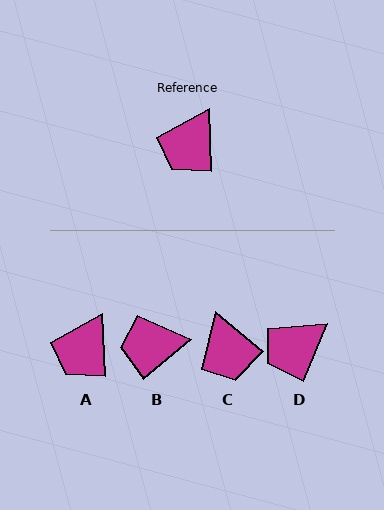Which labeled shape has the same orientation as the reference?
A.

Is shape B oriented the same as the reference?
No, it is off by about 53 degrees.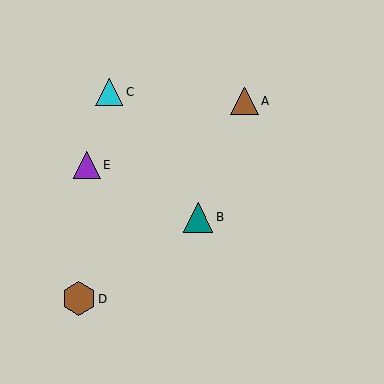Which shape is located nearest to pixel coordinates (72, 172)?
The purple triangle (labeled E) at (87, 165) is nearest to that location.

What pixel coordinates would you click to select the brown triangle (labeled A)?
Click at (245, 101) to select the brown triangle A.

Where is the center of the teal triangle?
The center of the teal triangle is at (198, 217).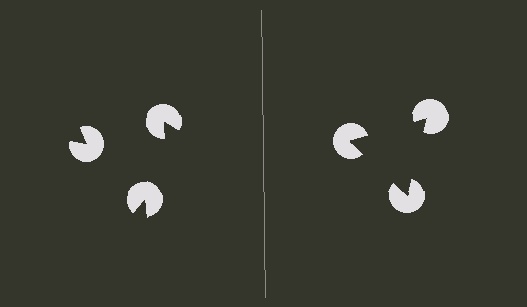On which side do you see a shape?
An illusory triangle appears on the right side. On the left side the wedge cuts are rotated, so no coherent shape forms.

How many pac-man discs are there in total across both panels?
6 — 3 on each side.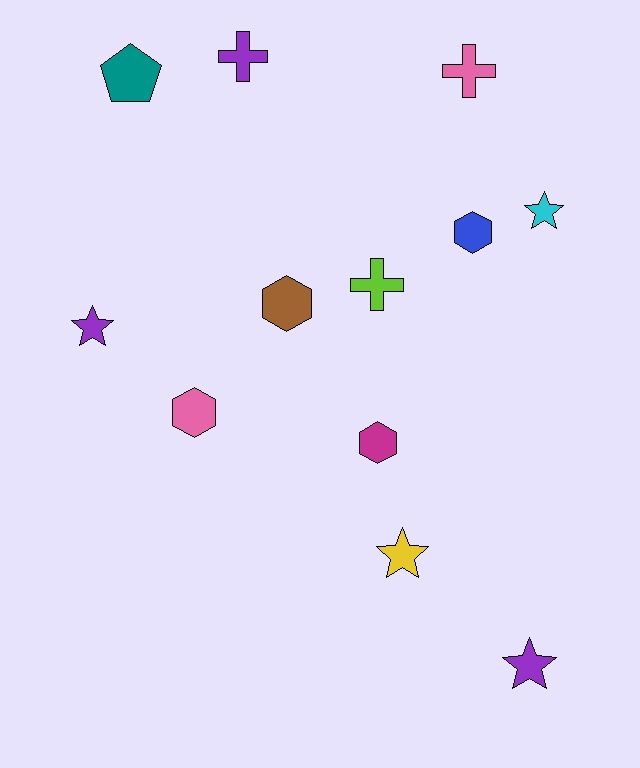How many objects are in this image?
There are 12 objects.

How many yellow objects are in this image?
There is 1 yellow object.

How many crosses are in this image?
There are 3 crosses.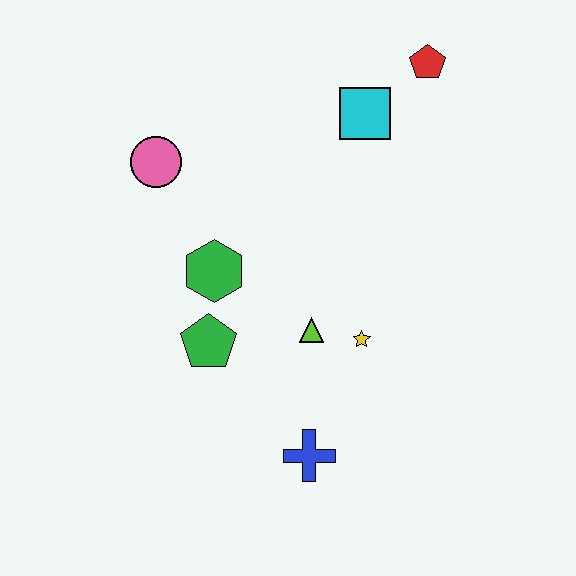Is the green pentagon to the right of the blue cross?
No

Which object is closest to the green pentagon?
The green hexagon is closest to the green pentagon.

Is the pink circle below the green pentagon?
No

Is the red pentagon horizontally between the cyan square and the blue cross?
No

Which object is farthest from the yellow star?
The red pentagon is farthest from the yellow star.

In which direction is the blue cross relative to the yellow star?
The blue cross is below the yellow star.